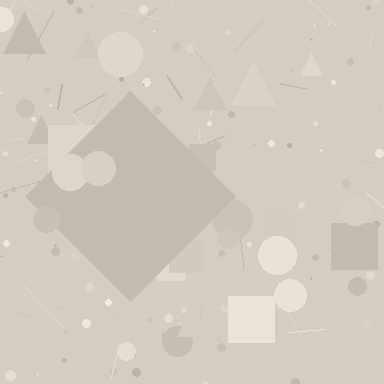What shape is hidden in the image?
A diamond is hidden in the image.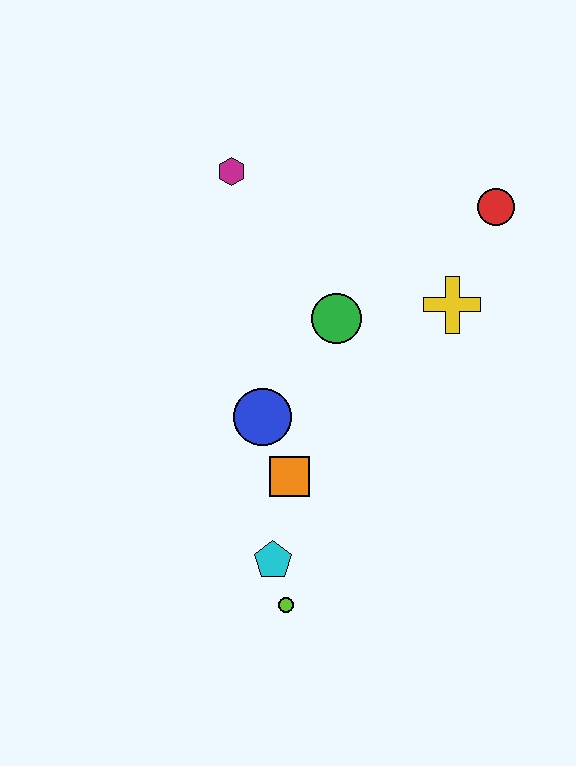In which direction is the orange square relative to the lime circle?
The orange square is above the lime circle.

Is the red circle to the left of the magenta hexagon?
No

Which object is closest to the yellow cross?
The red circle is closest to the yellow cross.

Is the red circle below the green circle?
No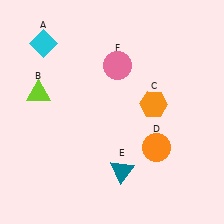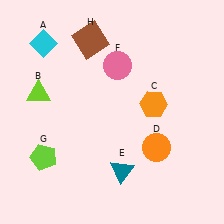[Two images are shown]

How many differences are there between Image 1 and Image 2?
There are 2 differences between the two images.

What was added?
A lime pentagon (G), a brown square (H) were added in Image 2.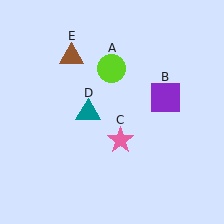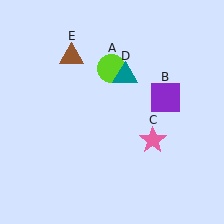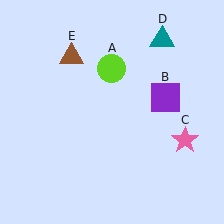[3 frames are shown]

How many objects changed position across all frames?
2 objects changed position: pink star (object C), teal triangle (object D).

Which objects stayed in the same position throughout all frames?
Lime circle (object A) and purple square (object B) and brown triangle (object E) remained stationary.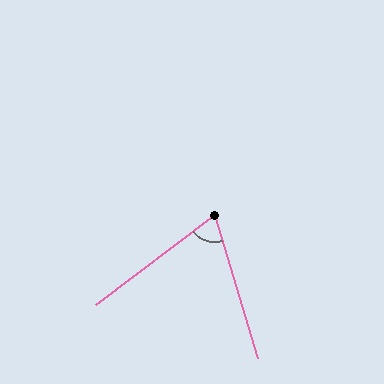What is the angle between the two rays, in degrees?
Approximately 70 degrees.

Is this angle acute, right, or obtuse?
It is acute.